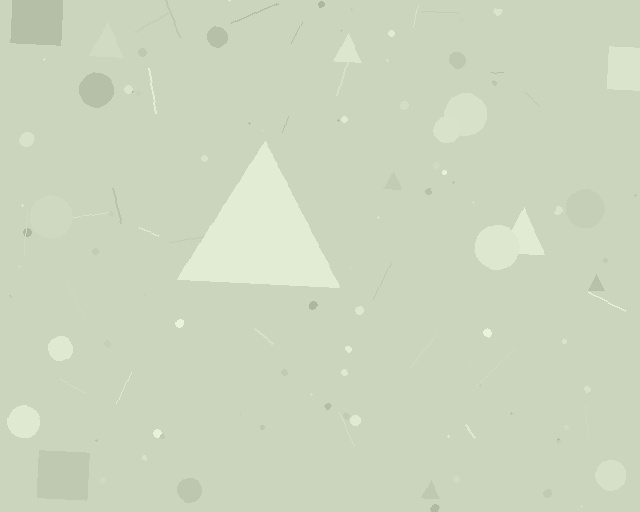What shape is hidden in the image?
A triangle is hidden in the image.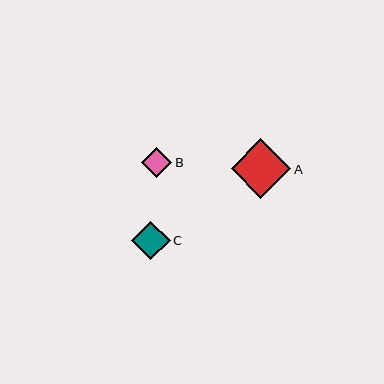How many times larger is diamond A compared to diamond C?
Diamond A is approximately 1.6 times the size of diamond C.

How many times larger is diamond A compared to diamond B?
Diamond A is approximately 2.0 times the size of diamond B.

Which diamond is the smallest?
Diamond B is the smallest with a size of approximately 30 pixels.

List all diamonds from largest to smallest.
From largest to smallest: A, C, B.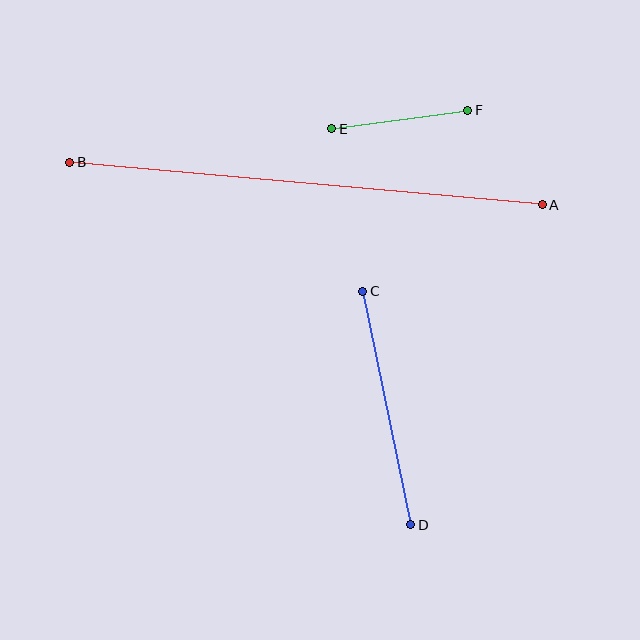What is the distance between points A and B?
The distance is approximately 475 pixels.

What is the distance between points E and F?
The distance is approximately 137 pixels.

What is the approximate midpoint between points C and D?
The midpoint is at approximately (387, 408) pixels.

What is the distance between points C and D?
The distance is approximately 238 pixels.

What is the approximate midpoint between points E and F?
The midpoint is at approximately (400, 119) pixels.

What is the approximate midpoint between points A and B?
The midpoint is at approximately (306, 183) pixels.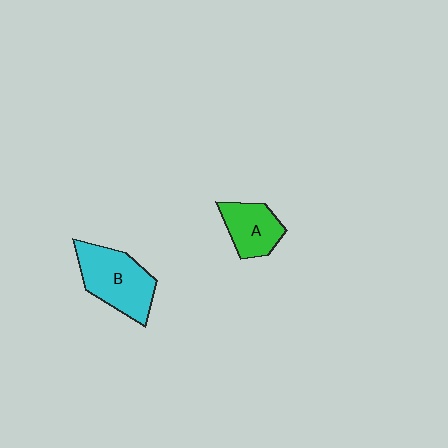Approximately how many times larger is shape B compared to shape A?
Approximately 1.5 times.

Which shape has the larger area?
Shape B (cyan).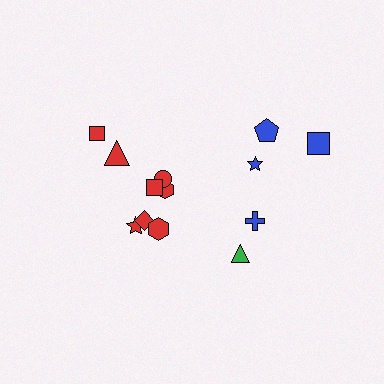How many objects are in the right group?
There are 5 objects.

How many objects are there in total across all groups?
There are 13 objects.